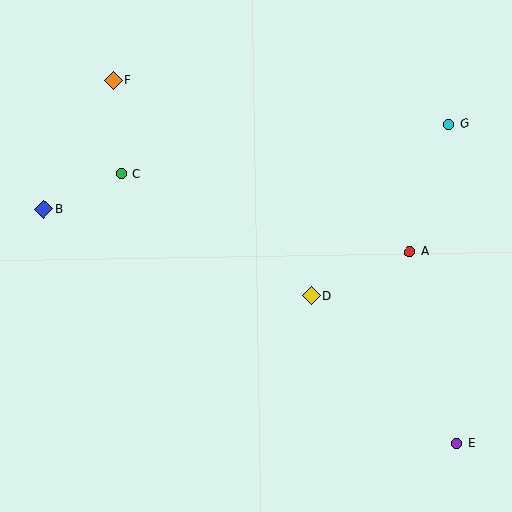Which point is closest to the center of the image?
Point D at (311, 296) is closest to the center.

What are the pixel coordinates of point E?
Point E is at (457, 444).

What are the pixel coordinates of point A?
Point A is at (410, 252).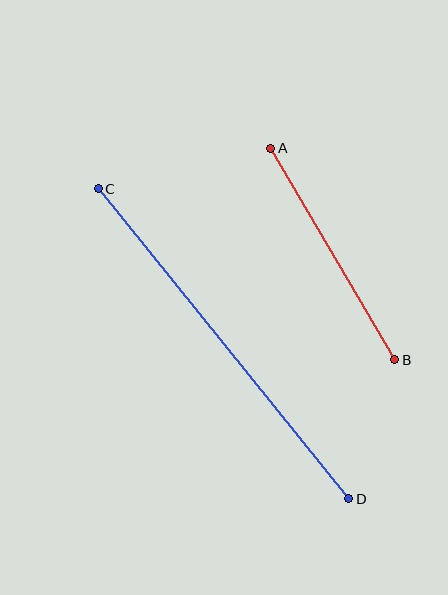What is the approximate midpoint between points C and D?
The midpoint is at approximately (223, 344) pixels.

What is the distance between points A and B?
The distance is approximately 245 pixels.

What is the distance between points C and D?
The distance is approximately 398 pixels.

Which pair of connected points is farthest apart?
Points C and D are farthest apart.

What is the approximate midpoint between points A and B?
The midpoint is at approximately (333, 254) pixels.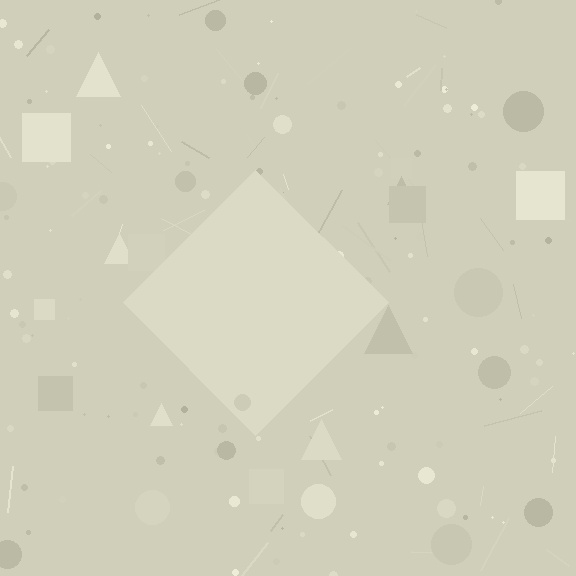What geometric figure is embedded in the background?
A diamond is embedded in the background.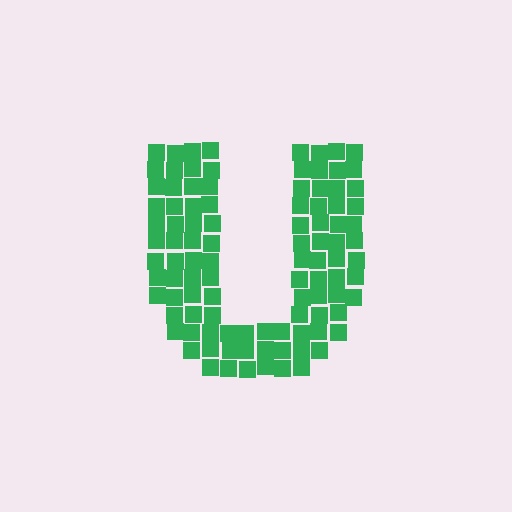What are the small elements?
The small elements are squares.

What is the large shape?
The large shape is the letter U.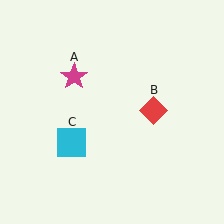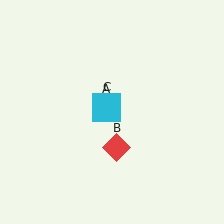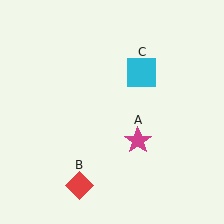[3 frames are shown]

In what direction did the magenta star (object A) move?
The magenta star (object A) moved down and to the right.